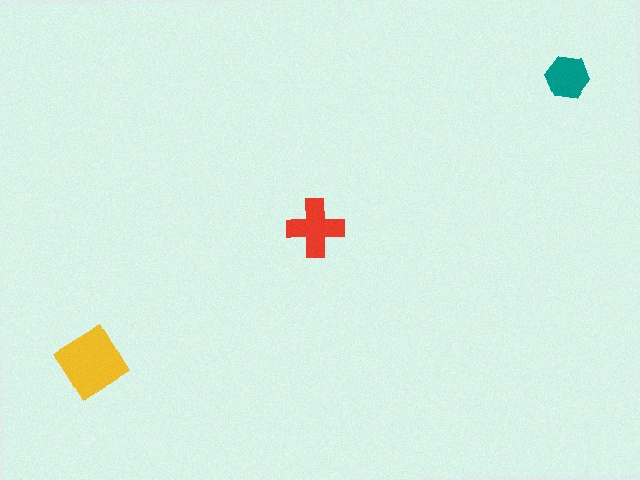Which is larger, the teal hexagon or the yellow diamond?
The yellow diamond.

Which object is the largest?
The yellow diamond.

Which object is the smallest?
The teal hexagon.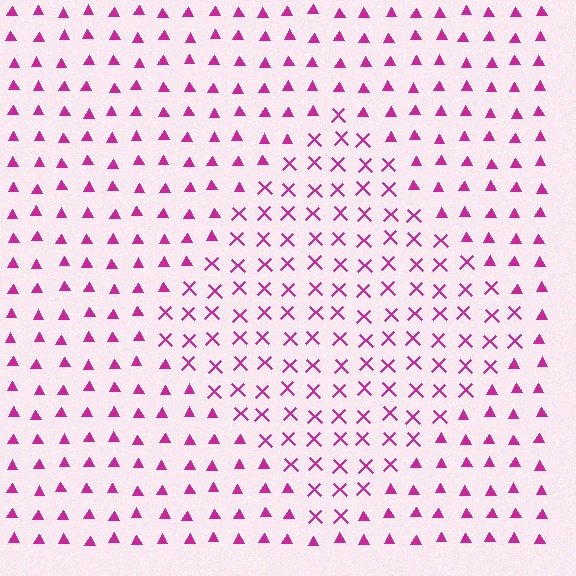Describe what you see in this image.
The image is filled with small magenta elements arranged in a uniform grid. A diamond-shaped region contains X marks, while the surrounding area contains triangles. The boundary is defined purely by the change in element shape.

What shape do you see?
I see a diamond.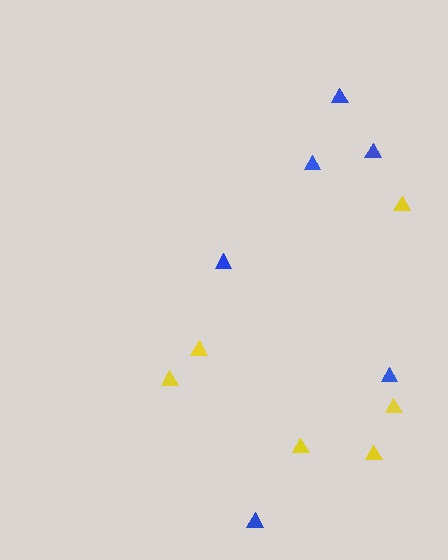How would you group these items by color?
There are 2 groups: one group of yellow triangles (6) and one group of blue triangles (6).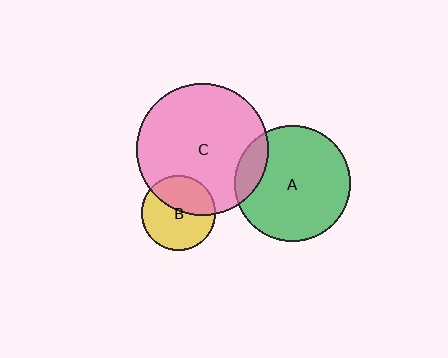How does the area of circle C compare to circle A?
Approximately 1.3 times.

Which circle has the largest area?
Circle C (pink).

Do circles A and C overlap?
Yes.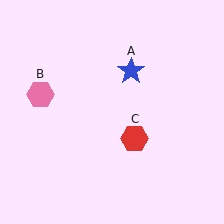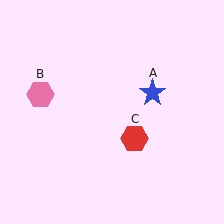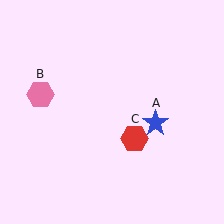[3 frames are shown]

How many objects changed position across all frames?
1 object changed position: blue star (object A).